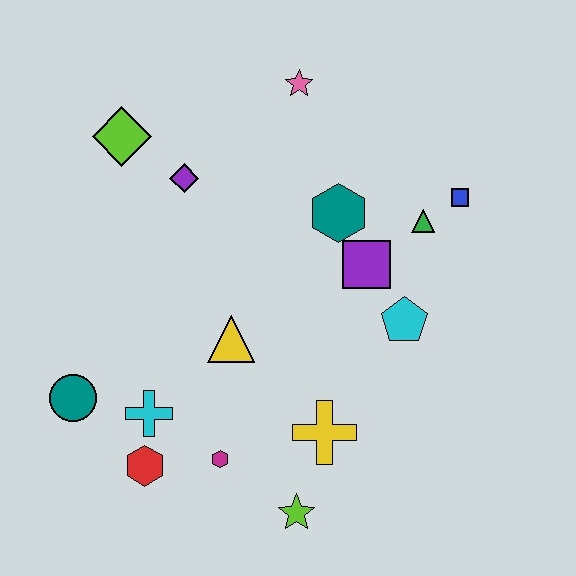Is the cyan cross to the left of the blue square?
Yes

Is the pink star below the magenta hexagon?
No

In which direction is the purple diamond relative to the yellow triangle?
The purple diamond is above the yellow triangle.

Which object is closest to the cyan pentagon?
The purple square is closest to the cyan pentagon.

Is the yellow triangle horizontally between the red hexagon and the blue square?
Yes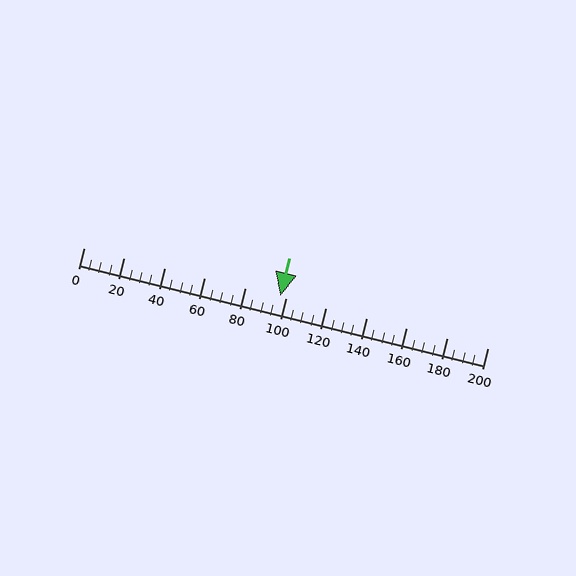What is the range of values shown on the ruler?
The ruler shows values from 0 to 200.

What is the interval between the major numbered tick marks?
The major tick marks are spaced 20 units apart.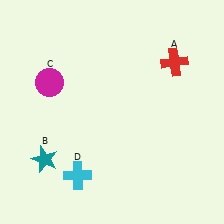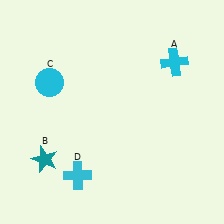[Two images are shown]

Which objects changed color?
A changed from red to cyan. C changed from magenta to cyan.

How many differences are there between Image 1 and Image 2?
There are 2 differences between the two images.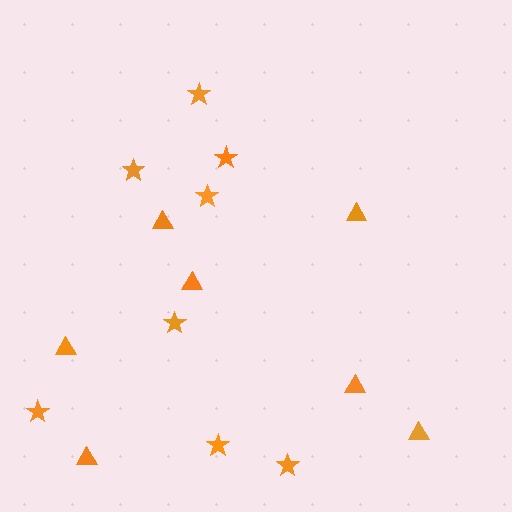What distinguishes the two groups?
There are 2 groups: one group of stars (8) and one group of triangles (7).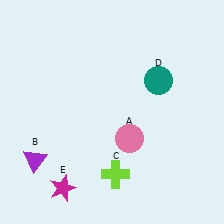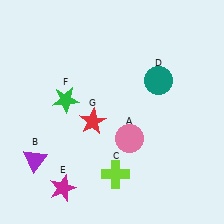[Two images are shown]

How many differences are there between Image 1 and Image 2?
There are 2 differences between the two images.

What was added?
A green star (F), a red star (G) were added in Image 2.